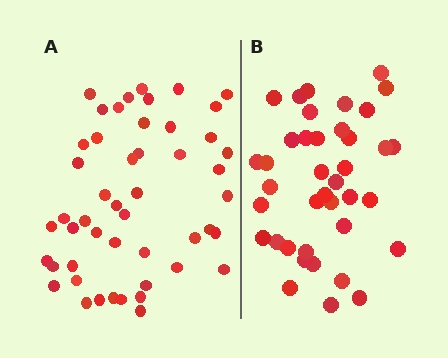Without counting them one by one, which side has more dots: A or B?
Region A (the left region) has more dots.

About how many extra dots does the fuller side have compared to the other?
Region A has roughly 10 or so more dots than region B.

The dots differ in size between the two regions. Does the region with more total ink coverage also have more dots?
No. Region B has more total ink coverage because its dots are larger, but region A actually contains more individual dots. Total area can be misleading — the number of items is what matters here.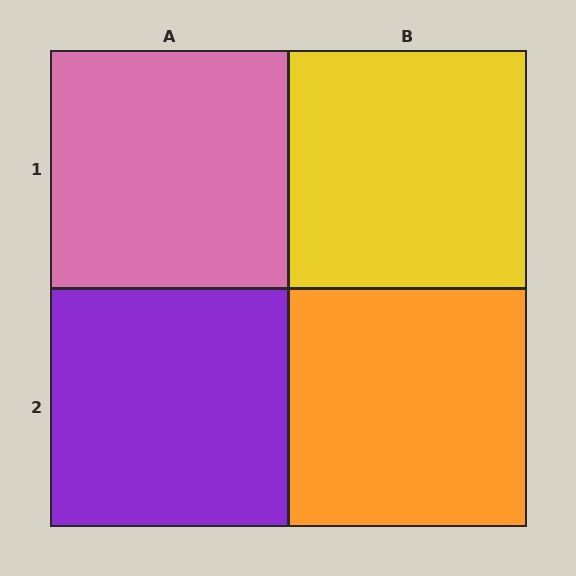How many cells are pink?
1 cell is pink.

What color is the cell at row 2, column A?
Purple.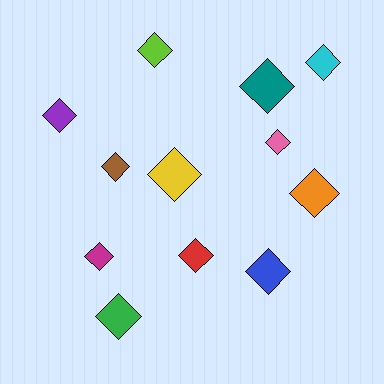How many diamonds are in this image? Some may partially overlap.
There are 12 diamonds.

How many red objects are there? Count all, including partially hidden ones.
There is 1 red object.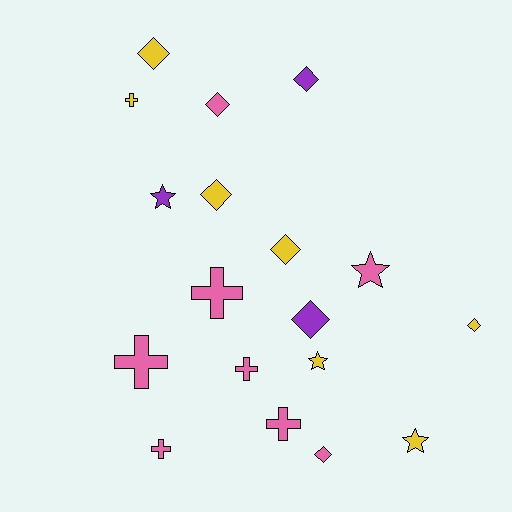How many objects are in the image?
There are 18 objects.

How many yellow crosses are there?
There is 1 yellow cross.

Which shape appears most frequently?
Diamond, with 8 objects.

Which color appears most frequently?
Pink, with 8 objects.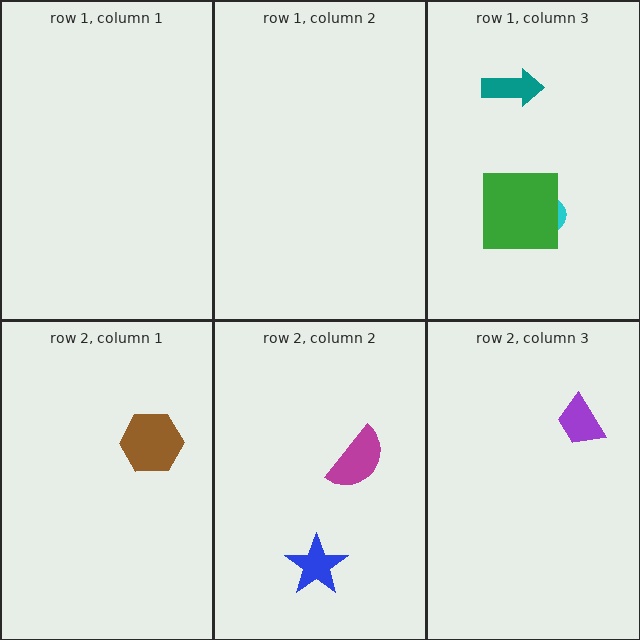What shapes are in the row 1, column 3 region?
The cyan ellipse, the green square, the teal arrow.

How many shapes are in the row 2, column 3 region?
1.